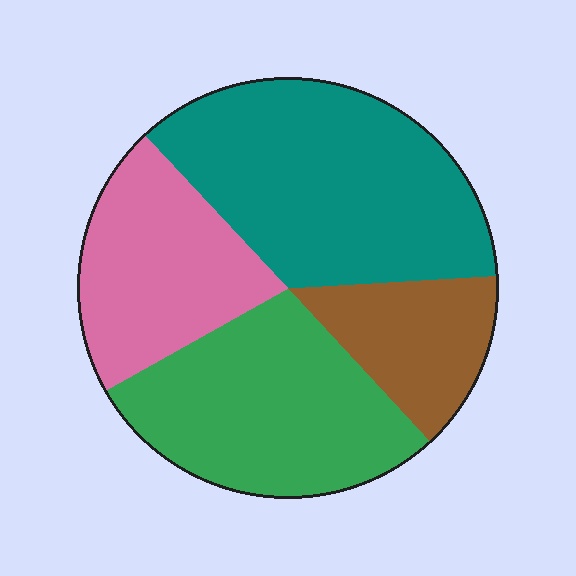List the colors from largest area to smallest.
From largest to smallest: teal, green, pink, brown.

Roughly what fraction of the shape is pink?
Pink covers 21% of the shape.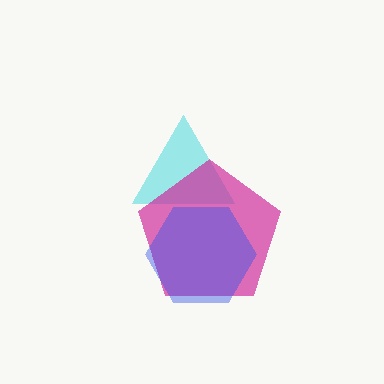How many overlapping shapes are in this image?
There are 3 overlapping shapes in the image.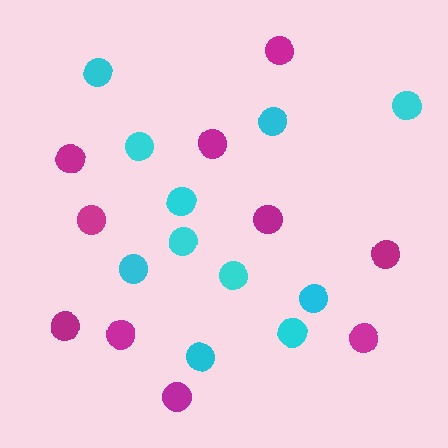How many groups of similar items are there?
There are 2 groups: one group of cyan circles (11) and one group of magenta circles (10).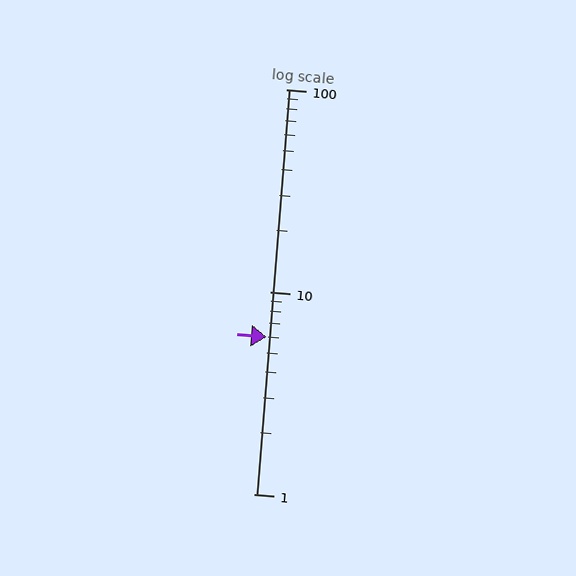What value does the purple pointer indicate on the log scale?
The pointer indicates approximately 6.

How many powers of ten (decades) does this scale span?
The scale spans 2 decades, from 1 to 100.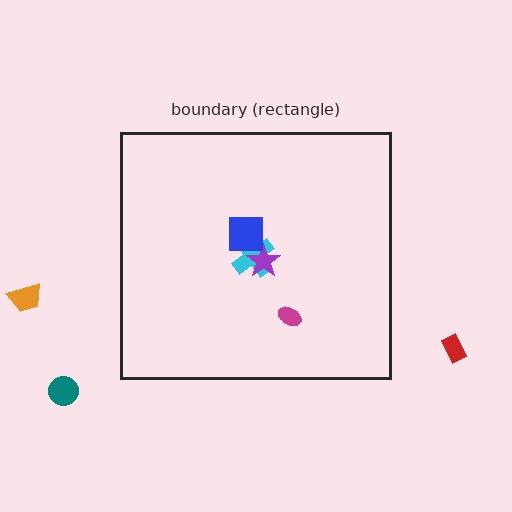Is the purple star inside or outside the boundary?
Inside.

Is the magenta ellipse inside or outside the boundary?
Inside.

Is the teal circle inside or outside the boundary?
Outside.